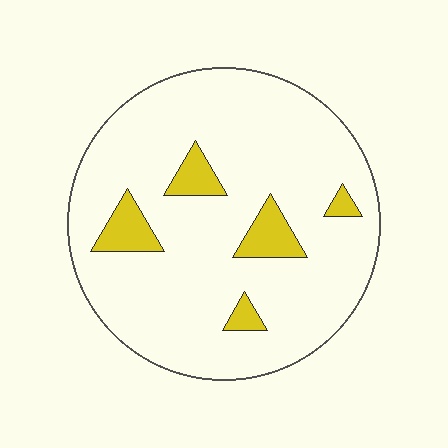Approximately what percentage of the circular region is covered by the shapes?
Approximately 10%.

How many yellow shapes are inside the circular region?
5.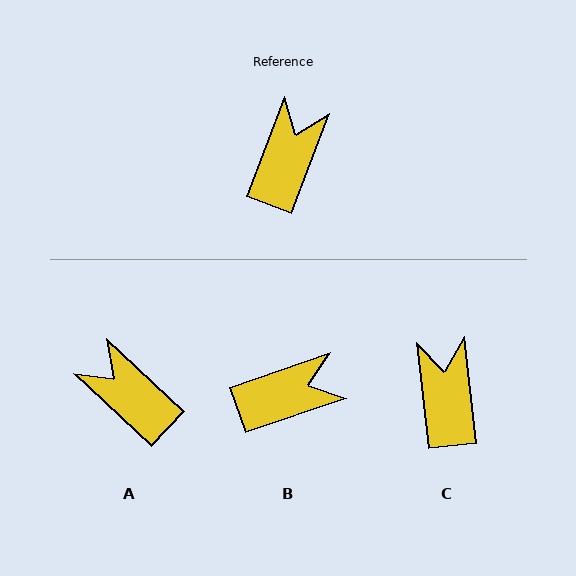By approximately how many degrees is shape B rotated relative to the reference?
Approximately 50 degrees clockwise.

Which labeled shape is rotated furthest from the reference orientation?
A, about 68 degrees away.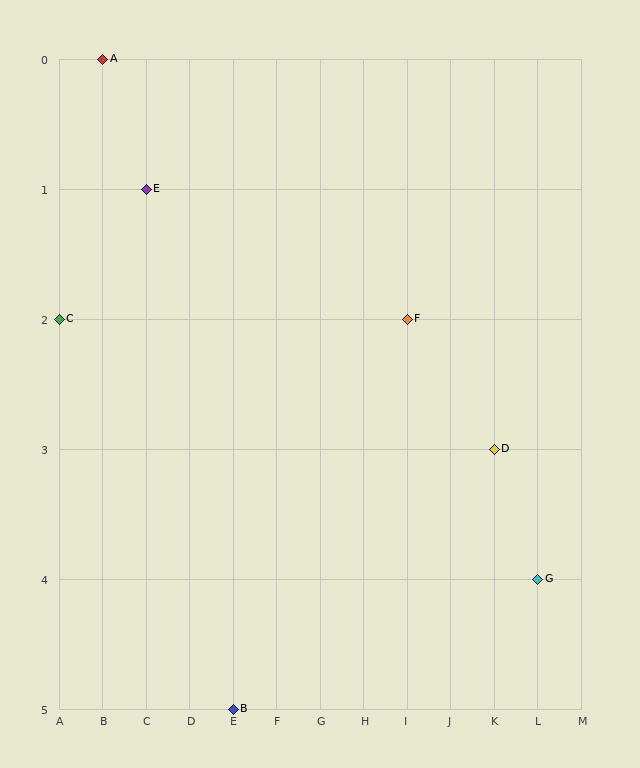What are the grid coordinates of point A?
Point A is at grid coordinates (B, 0).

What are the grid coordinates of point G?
Point G is at grid coordinates (L, 4).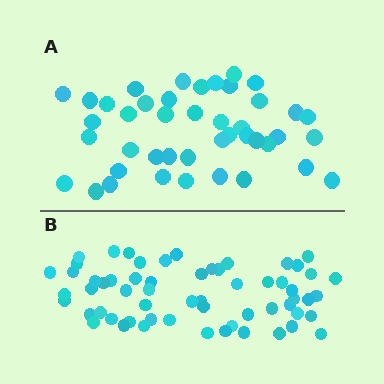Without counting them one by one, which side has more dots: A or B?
Region B (the bottom region) has more dots.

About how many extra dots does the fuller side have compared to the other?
Region B has approximately 15 more dots than region A.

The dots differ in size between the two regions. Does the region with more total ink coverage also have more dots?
No. Region A has more total ink coverage because its dots are larger, but region B actually contains more individual dots. Total area can be misleading — the number of items is what matters here.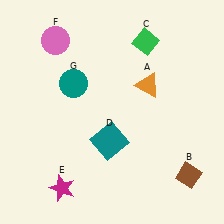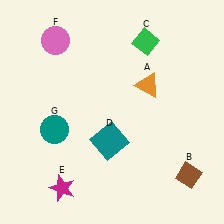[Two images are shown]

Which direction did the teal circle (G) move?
The teal circle (G) moved down.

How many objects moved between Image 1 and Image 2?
1 object moved between the two images.